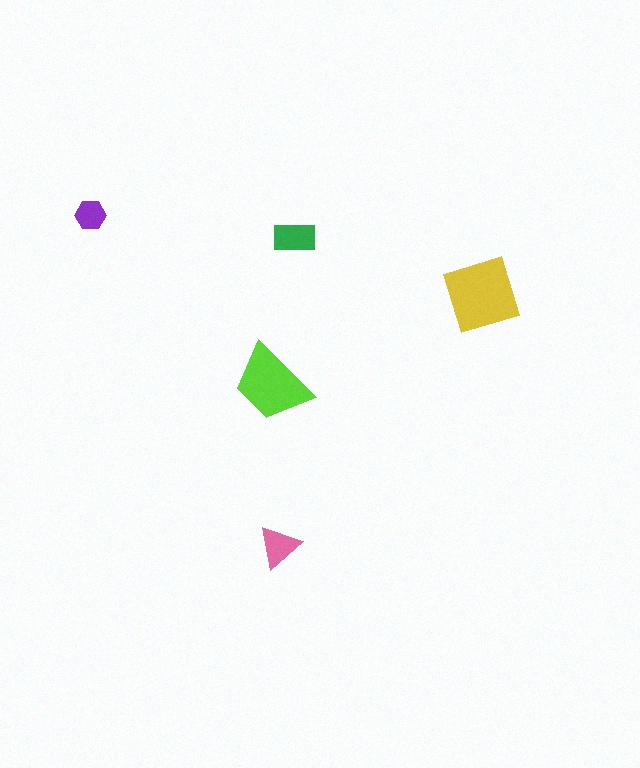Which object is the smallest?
The purple hexagon.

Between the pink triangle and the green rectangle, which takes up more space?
The green rectangle.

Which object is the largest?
The yellow diamond.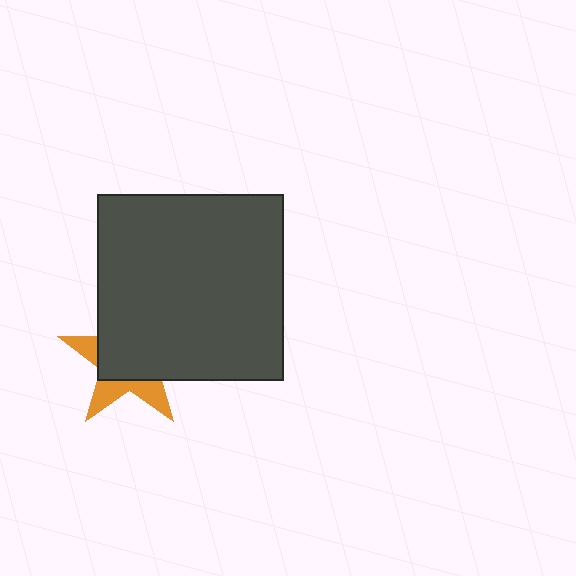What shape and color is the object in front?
The object in front is a dark gray square.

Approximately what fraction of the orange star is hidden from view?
Roughly 65% of the orange star is hidden behind the dark gray square.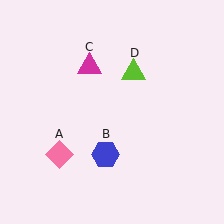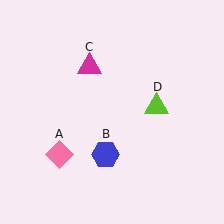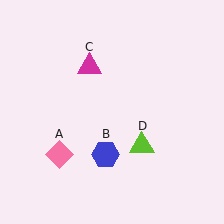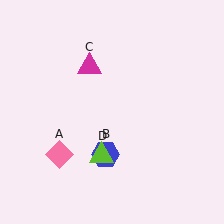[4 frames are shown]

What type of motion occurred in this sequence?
The lime triangle (object D) rotated clockwise around the center of the scene.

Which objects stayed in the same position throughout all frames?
Pink diamond (object A) and blue hexagon (object B) and magenta triangle (object C) remained stationary.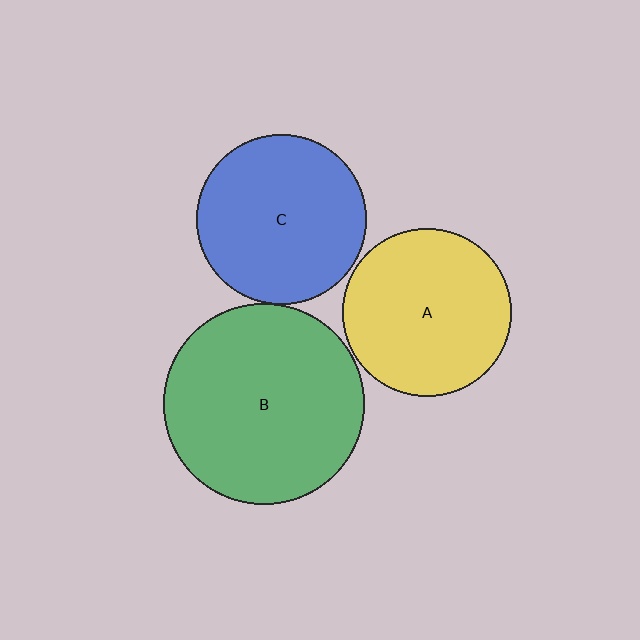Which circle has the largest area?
Circle B (green).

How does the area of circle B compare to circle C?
Approximately 1.4 times.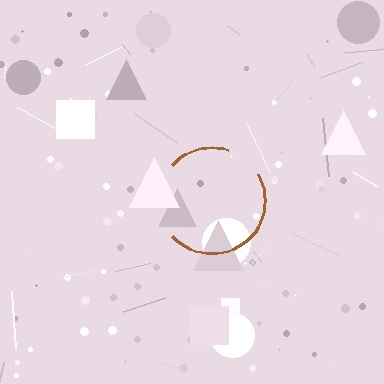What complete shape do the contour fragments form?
The contour fragments form a circle.